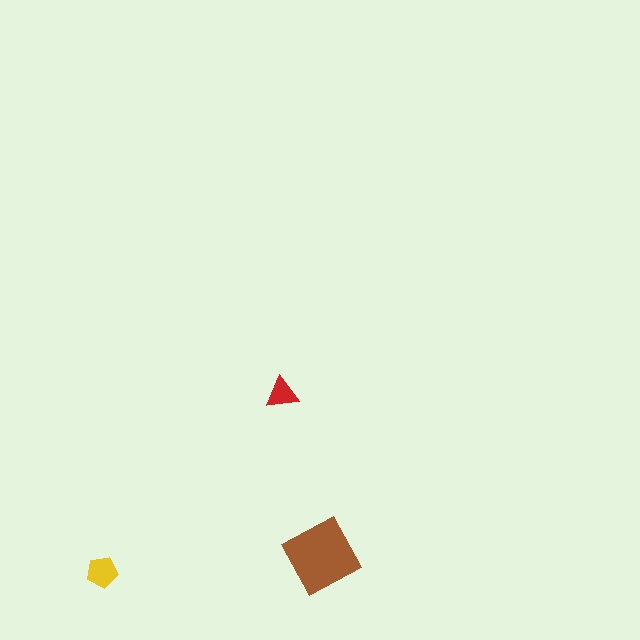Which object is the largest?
The brown diamond.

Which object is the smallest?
The red triangle.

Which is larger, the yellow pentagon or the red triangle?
The yellow pentagon.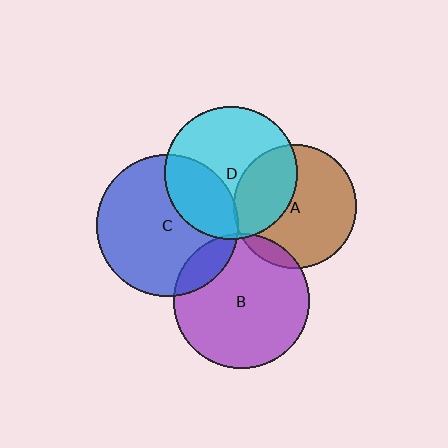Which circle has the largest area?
Circle C (blue).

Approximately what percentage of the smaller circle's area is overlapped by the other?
Approximately 15%.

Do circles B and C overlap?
Yes.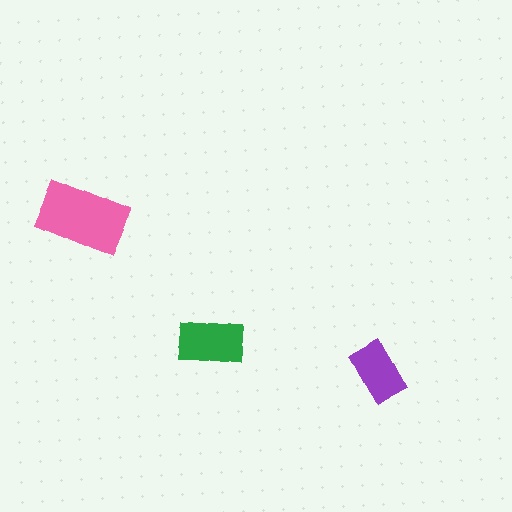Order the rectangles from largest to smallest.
the pink one, the green one, the purple one.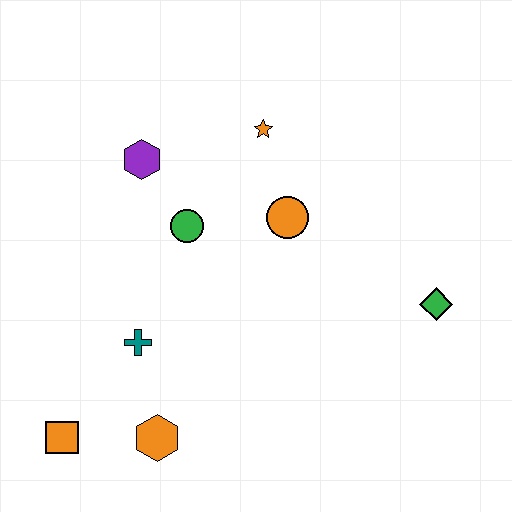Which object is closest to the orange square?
The orange hexagon is closest to the orange square.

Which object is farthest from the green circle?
The green diamond is farthest from the green circle.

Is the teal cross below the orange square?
No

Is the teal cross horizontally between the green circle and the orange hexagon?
No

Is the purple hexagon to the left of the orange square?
No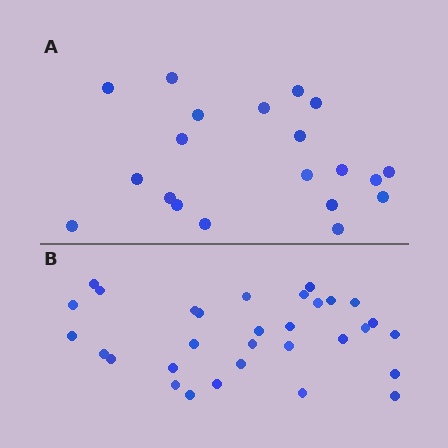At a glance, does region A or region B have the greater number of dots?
Region B (the bottom region) has more dots.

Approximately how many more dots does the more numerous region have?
Region B has roughly 12 or so more dots than region A.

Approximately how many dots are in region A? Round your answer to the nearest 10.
About 20 dots.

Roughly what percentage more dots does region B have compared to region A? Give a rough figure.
About 55% more.